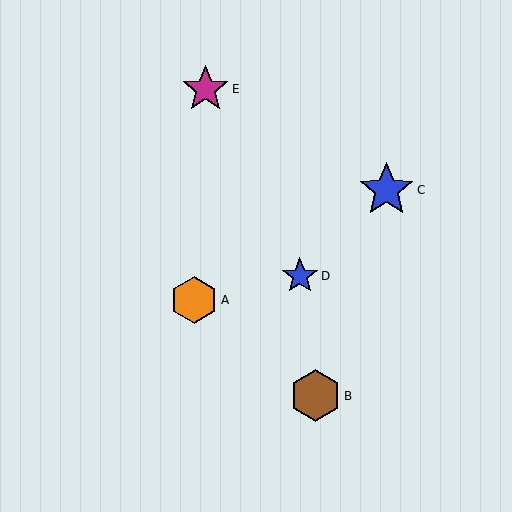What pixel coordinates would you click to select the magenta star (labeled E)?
Click at (205, 89) to select the magenta star E.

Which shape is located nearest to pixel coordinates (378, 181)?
The blue star (labeled C) at (387, 190) is nearest to that location.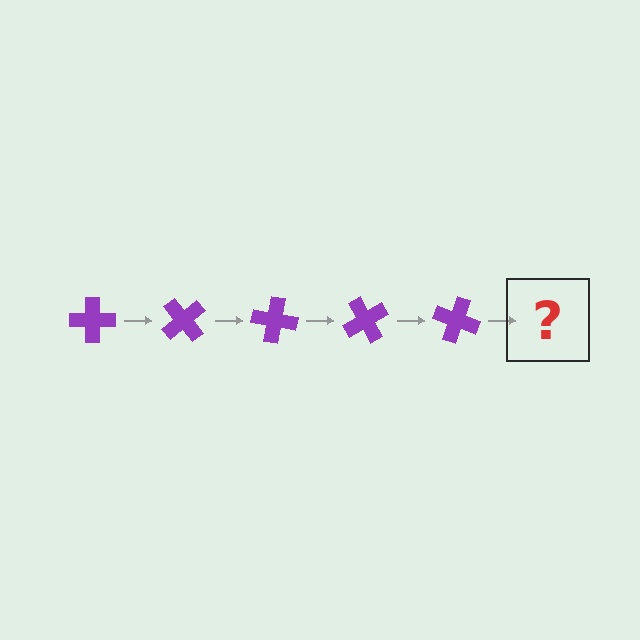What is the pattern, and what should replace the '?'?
The pattern is that the cross rotates 50 degrees each step. The '?' should be a purple cross rotated 250 degrees.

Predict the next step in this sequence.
The next step is a purple cross rotated 250 degrees.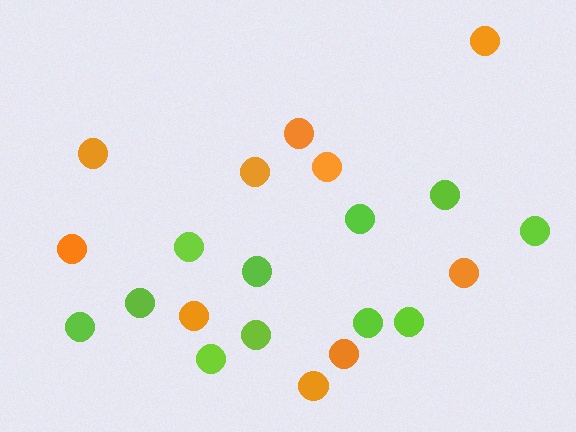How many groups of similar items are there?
There are 2 groups: one group of lime circles (11) and one group of orange circles (10).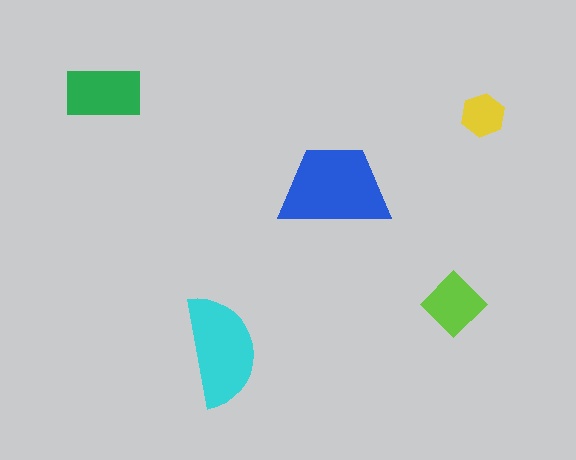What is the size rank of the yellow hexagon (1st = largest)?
5th.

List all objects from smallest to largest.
The yellow hexagon, the lime diamond, the green rectangle, the cyan semicircle, the blue trapezoid.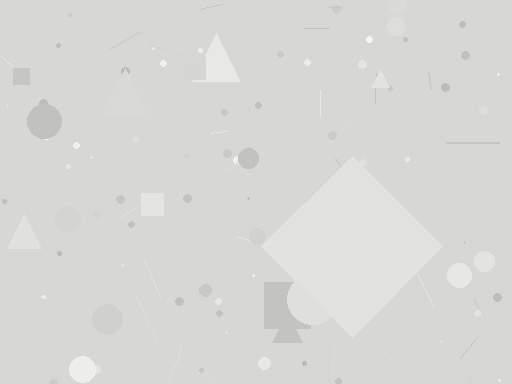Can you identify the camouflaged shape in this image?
The camouflaged shape is a diamond.